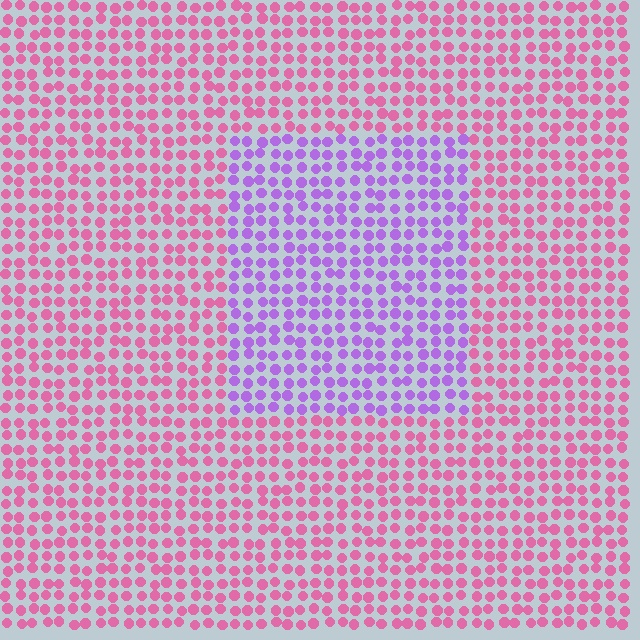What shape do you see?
I see a rectangle.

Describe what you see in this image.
The image is filled with small pink elements in a uniform arrangement. A rectangle-shaped region is visible where the elements are tinted to a slightly different hue, forming a subtle color boundary.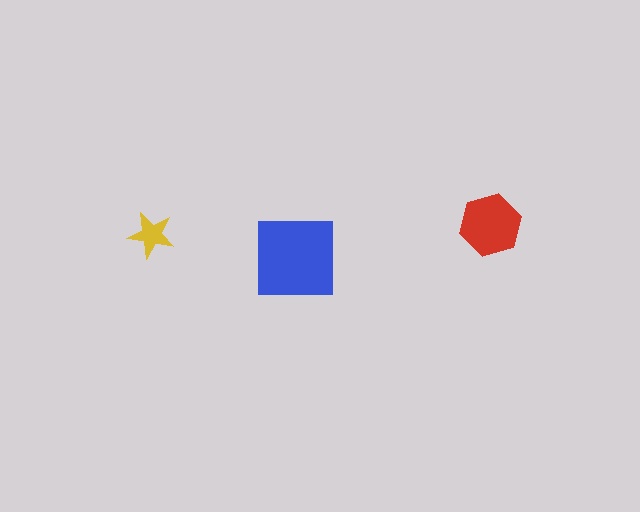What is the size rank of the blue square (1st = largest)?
1st.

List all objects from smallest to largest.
The yellow star, the red hexagon, the blue square.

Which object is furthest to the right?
The red hexagon is rightmost.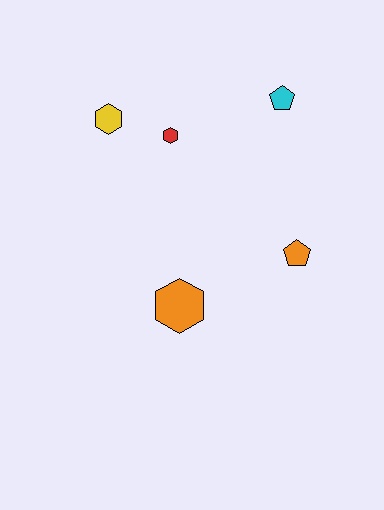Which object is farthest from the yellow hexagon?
The orange pentagon is farthest from the yellow hexagon.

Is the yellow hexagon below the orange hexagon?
No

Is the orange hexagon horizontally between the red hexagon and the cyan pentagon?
Yes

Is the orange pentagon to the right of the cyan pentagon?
Yes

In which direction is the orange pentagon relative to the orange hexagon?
The orange pentagon is to the right of the orange hexagon.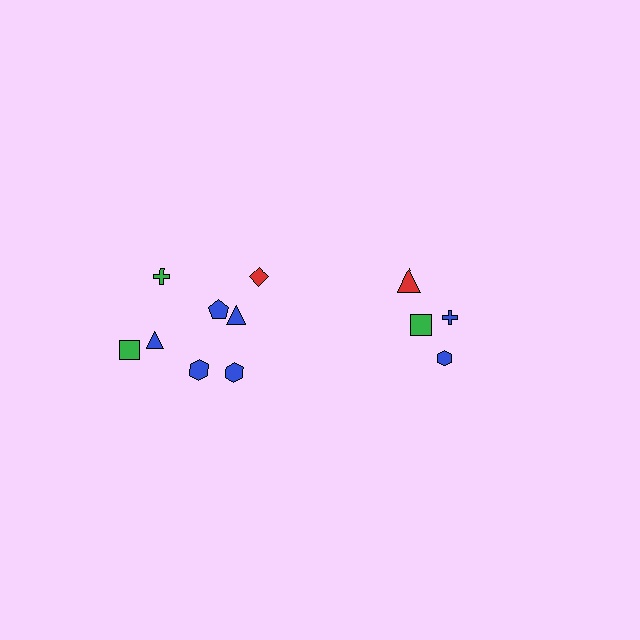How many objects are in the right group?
There are 4 objects.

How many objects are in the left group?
There are 8 objects.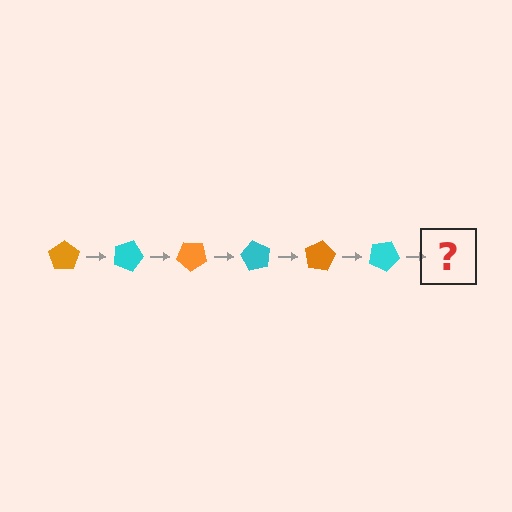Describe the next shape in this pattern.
It should be an orange pentagon, rotated 120 degrees from the start.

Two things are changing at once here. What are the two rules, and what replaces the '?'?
The two rules are that it rotates 20 degrees each step and the color cycles through orange and cyan. The '?' should be an orange pentagon, rotated 120 degrees from the start.